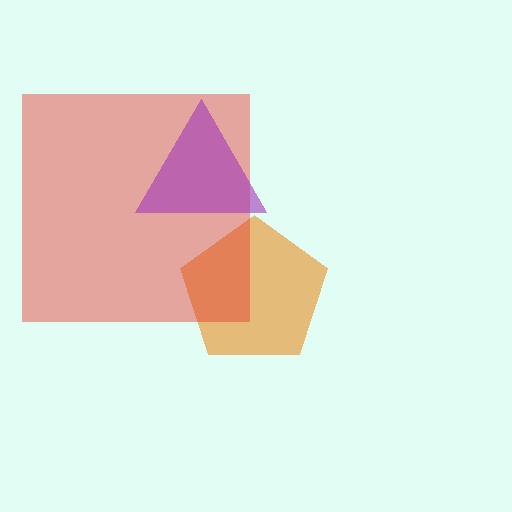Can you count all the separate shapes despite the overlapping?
Yes, there are 3 separate shapes.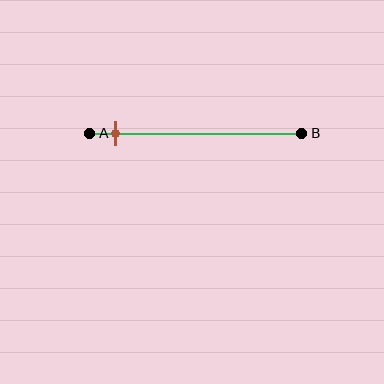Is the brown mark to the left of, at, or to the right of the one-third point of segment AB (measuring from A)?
The brown mark is to the left of the one-third point of segment AB.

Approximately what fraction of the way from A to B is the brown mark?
The brown mark is approximately 10% of the way from A to B.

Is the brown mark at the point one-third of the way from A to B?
No, the mark is at about 10% from A, not at the 33% one-third point.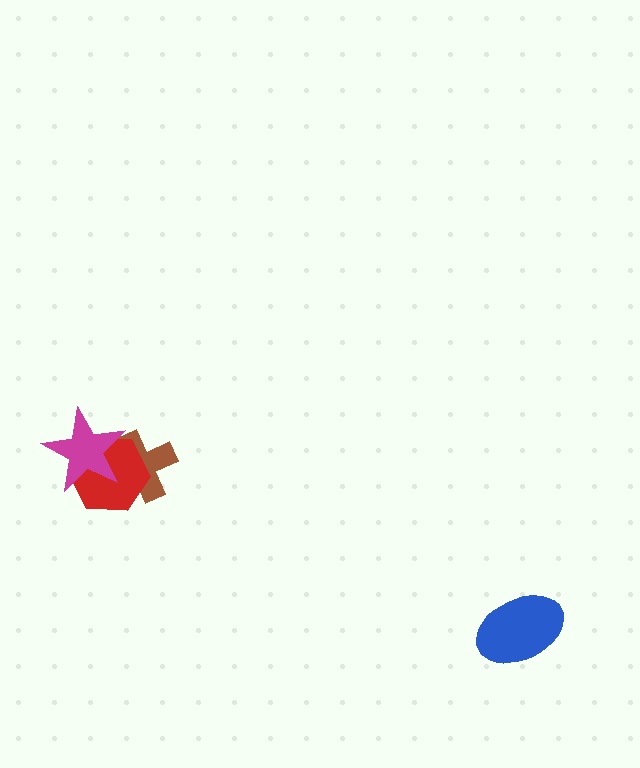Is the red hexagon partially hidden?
Yes, it is partially covered by another shape.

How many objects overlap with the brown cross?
2 objects overlap with the brown cross.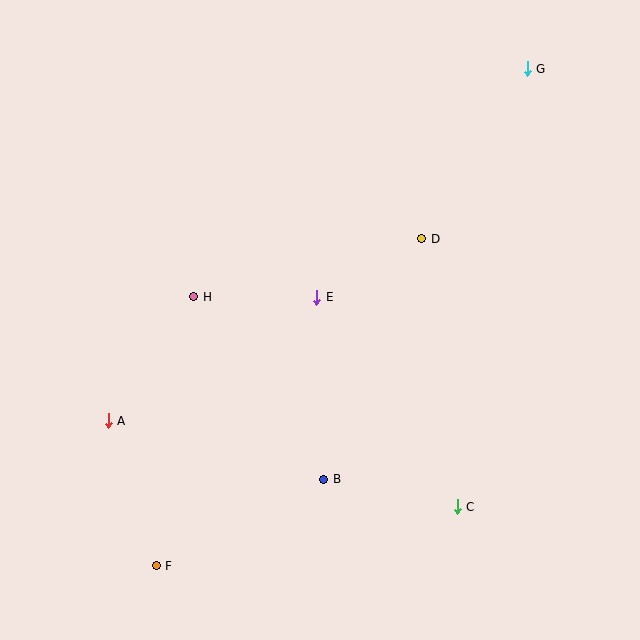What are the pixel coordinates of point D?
Point D is at (422, 239).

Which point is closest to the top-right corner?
Point G is closest to the top-right corner.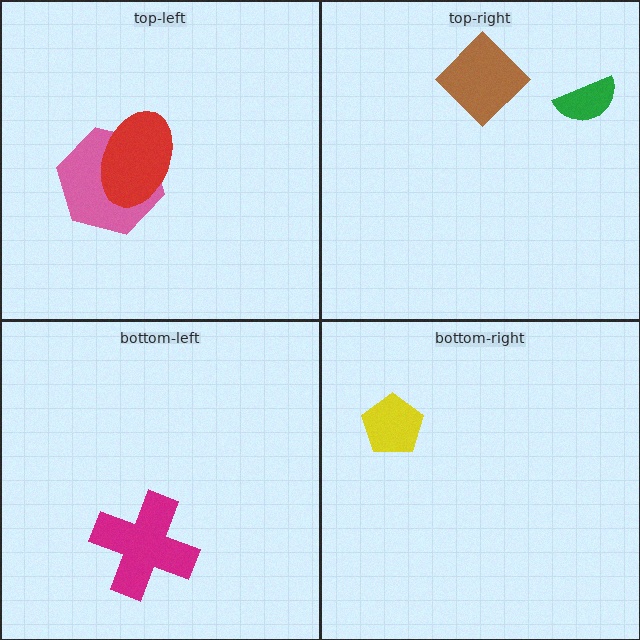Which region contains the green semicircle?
The top-right region.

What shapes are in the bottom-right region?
The yellow pentagon.